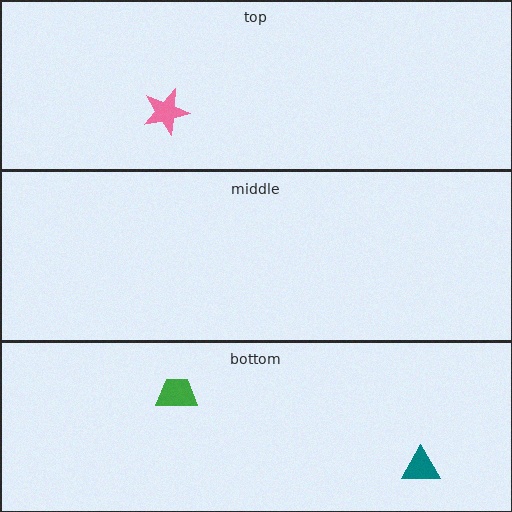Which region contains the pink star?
The top region.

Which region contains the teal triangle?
The bottom region.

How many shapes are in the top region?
1.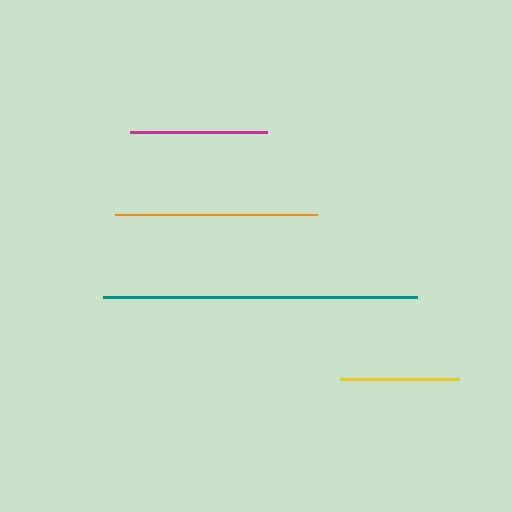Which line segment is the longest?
The teal line is the longest at approximately 314 pixels.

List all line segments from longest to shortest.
From longest to shortest: teal, orange, magenta, yellow.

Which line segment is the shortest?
The yellow line is the shortest at approximately 119 pixels.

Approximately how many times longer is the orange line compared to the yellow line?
The orange line is approximately 1.7 times the length of the yellow line.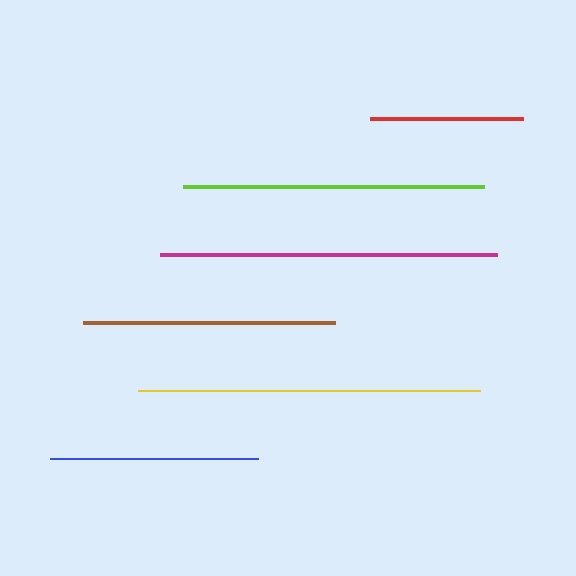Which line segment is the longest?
The yellow line is the longest at approximately 342 pixels.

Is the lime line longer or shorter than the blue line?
The lime line is longer than the blue line.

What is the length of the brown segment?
The brown segment is approximately 252 pixels long.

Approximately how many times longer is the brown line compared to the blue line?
The brown line is approximately 1.2 times the length of the blue line.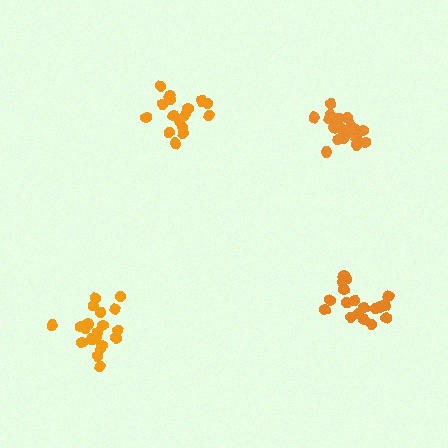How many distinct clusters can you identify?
There are 4 distinct clusters.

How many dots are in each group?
Group 1: 19 dots, Group 2: 16 dots, Group 3: 21 dots, Group 4: 21 dots (77 total).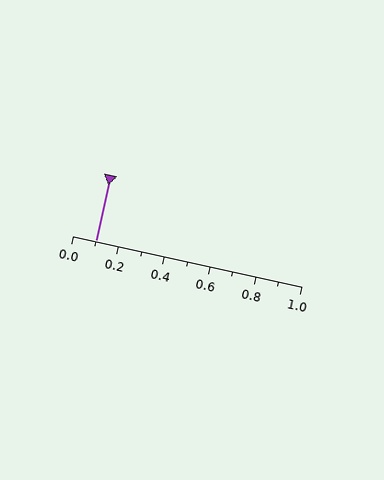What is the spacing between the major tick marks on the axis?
The major ticks are spaced 0.2 apart.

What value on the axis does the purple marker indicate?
The marker indicates approximately 0.1.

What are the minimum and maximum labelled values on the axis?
The axis runs from 0.0 to 1.0.